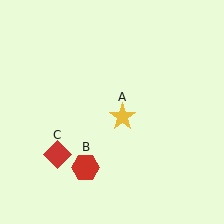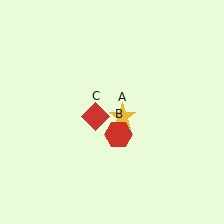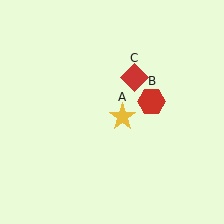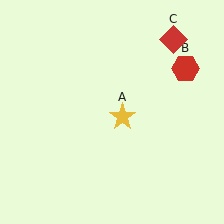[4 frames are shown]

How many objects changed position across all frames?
2 objects changed position: red hexagon (object B), red diamond (object C).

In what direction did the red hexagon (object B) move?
The red hexagon (object B) moved up and to the right.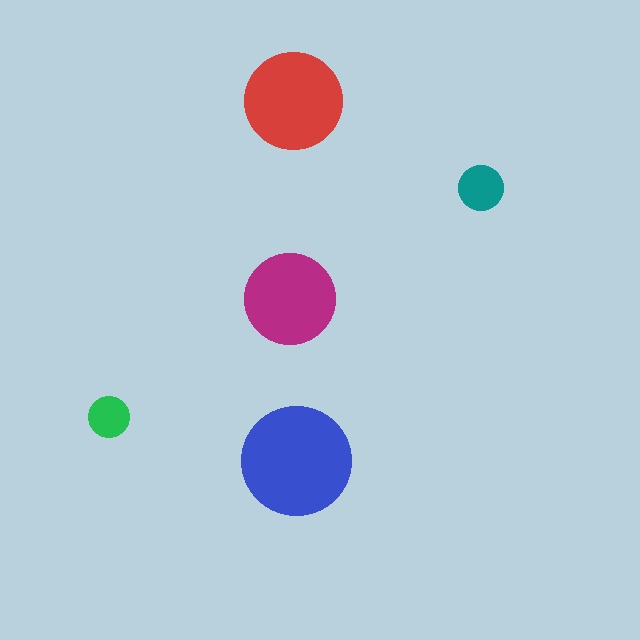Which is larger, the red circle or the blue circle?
The blue one.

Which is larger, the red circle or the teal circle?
The red one.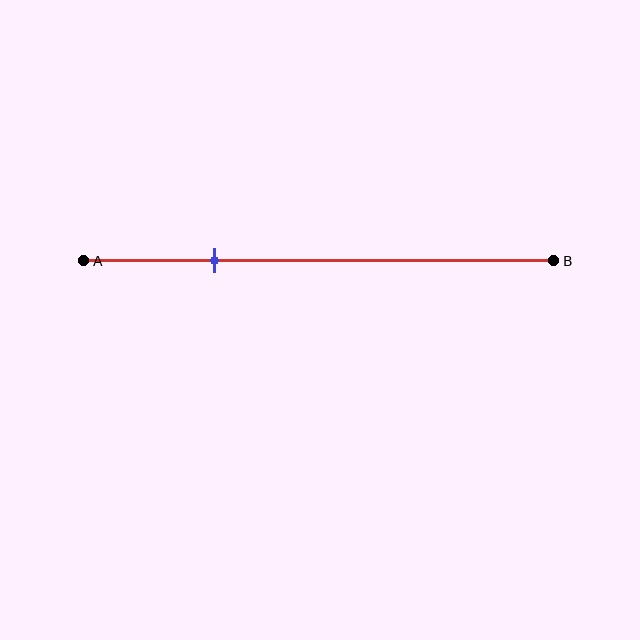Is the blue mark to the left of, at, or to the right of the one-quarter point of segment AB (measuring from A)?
The blue mark is approximately at the one-quarter point of segment AB.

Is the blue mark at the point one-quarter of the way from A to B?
Yes, the mark is approximately at the one-quarter point.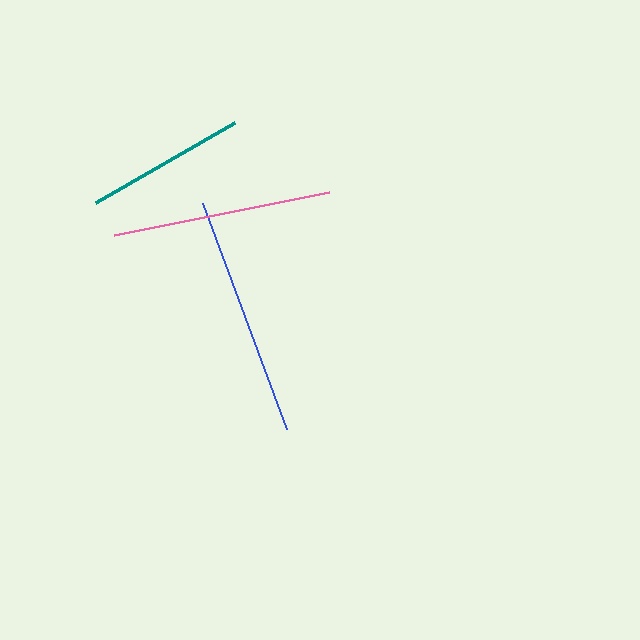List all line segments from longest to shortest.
From longest to shortest: blue, pink, teal.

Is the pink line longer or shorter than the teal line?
The pink line is longer than the teal line.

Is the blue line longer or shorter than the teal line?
The blue line is longer than the teal line.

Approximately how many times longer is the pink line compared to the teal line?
The pink line is approximately 1.4 times the length of the teal line.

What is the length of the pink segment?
The pink segment is approximately 219 pixels long.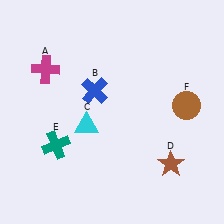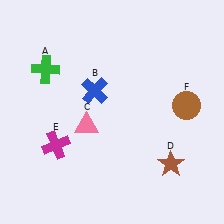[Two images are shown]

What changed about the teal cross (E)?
In Image 1, E is teal. In Image 2, it changed to magenta.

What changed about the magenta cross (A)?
In Image 1, A is magenta. In Image 2, it changed to green.